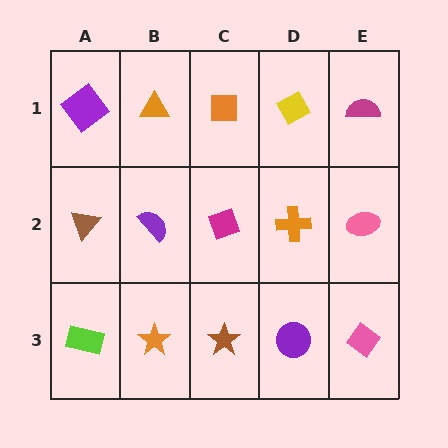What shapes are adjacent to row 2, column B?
An orange triangle (row 1, column B), an orange star (row 3, column B), a brown triangle (row 2, column A), a magenta diamond (row 2, column C).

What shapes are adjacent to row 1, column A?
A brown triangle (row 2, column A), an orange triangle (row 1, column B).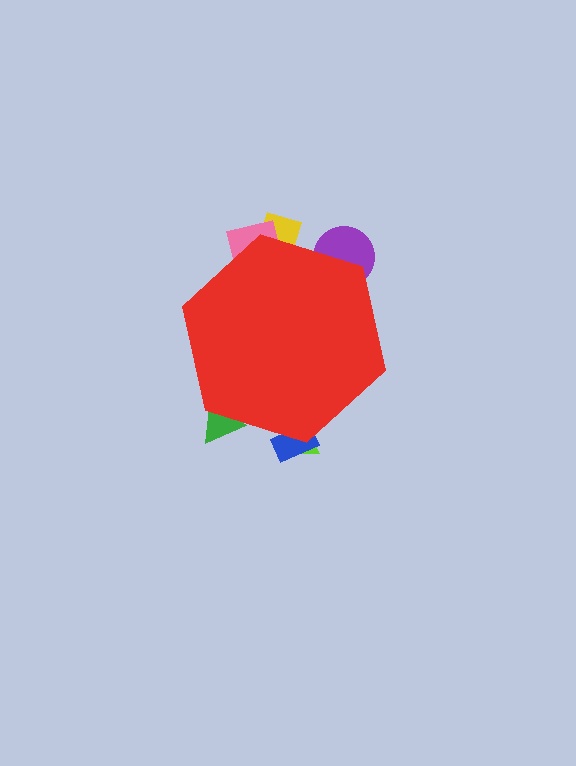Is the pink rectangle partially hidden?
Yes, the pink rectangle is partially hidden behind the red hexagon.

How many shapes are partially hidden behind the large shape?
6 shapes are partially hidden.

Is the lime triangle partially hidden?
Yes, the lime triangle is partially hidden behind the red hexagon.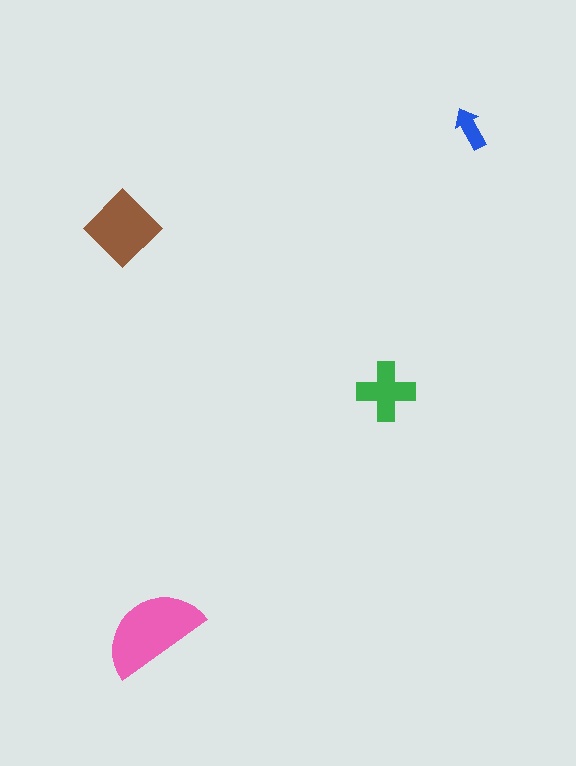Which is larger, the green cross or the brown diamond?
The brown diamond.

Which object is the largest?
The pink semicircle.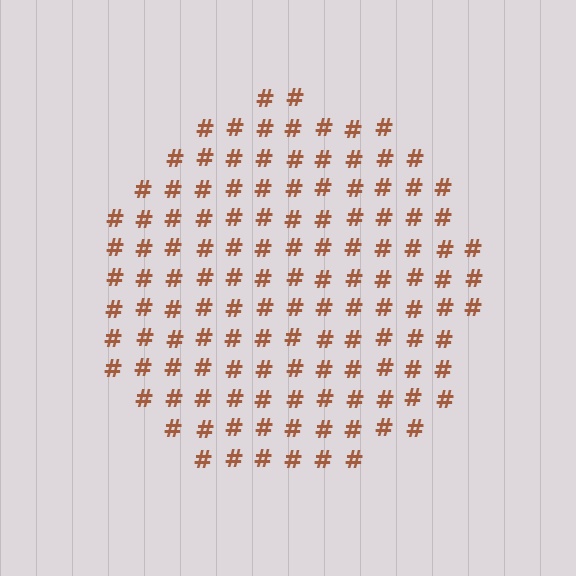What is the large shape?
The large shape is a circle.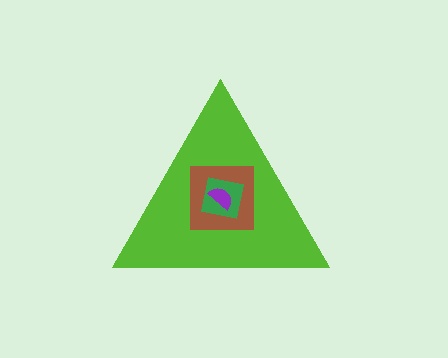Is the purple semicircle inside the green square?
Yes.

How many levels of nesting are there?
4.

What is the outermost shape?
The lime triangle.